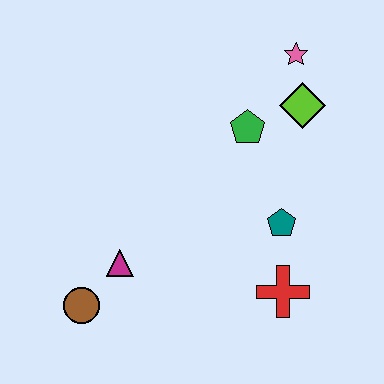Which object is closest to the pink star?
The lime diamond is closest to the pink star.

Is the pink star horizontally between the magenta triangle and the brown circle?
No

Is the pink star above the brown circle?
Yes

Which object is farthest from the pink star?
The brown circle is farthest from the pink star.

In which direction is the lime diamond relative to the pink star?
The lime diamond is below the pink star.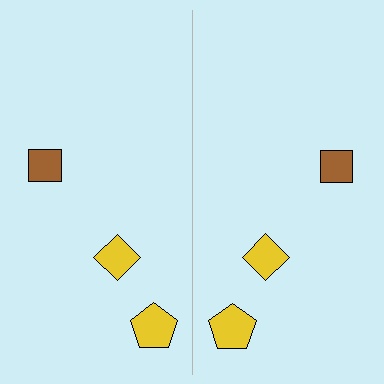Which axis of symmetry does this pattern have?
The pattern has a vertical axis of symmetry running through the center of the image.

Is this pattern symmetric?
Yes, this pattern has bilateral (reflection) symmetry.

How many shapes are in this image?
There are 6 shapes in this image.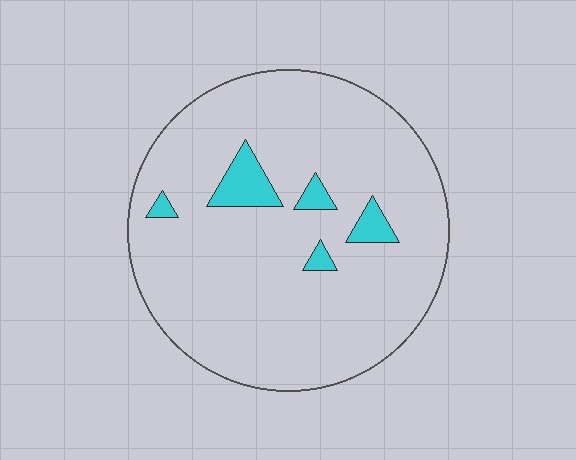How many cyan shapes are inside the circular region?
5.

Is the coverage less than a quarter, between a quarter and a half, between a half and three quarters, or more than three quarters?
Less than a quarter.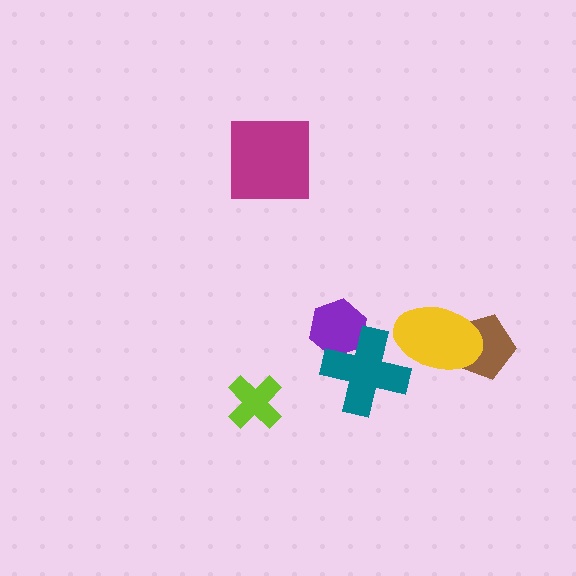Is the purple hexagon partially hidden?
Yes, it is partially covered by another shape.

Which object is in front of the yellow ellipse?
The teal cross is in front of the yellow ellipse.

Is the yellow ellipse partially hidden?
Yes, it is partially covered by another shape.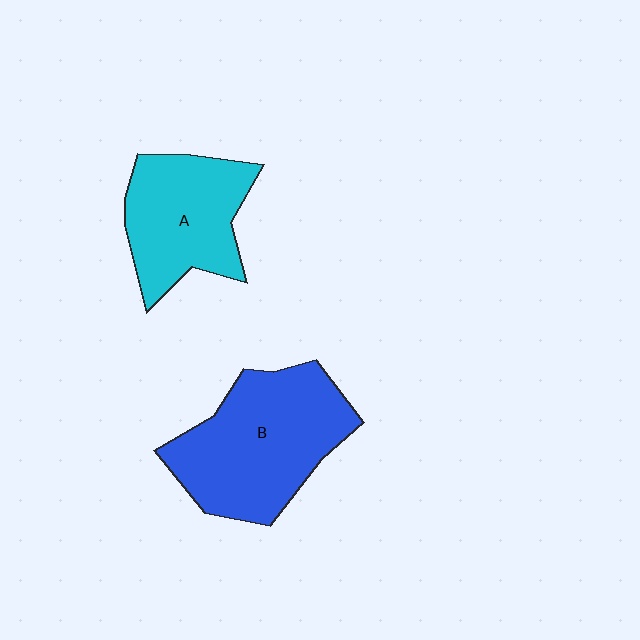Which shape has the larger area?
Shape B (blue).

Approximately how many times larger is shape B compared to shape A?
Approximately 1.4 times.